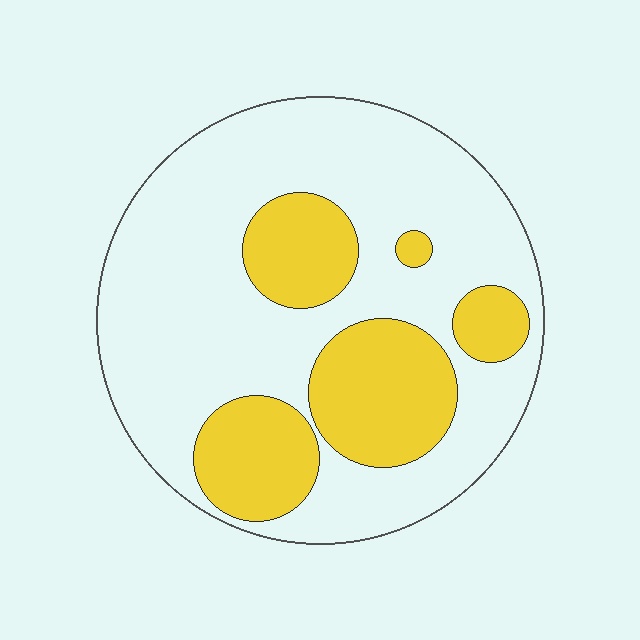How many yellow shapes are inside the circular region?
5.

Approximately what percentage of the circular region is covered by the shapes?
Approximately 30%.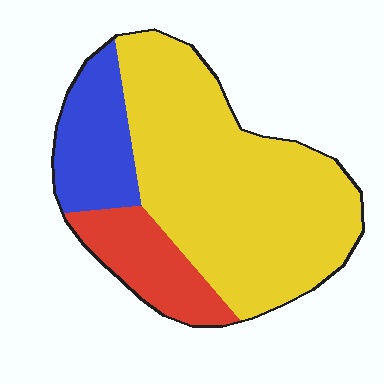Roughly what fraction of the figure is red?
Red covers 16% of the figure.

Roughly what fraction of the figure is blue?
Blue takes up between a sixth and a third of the figure.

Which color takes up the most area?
Yellow, at roughly 65%.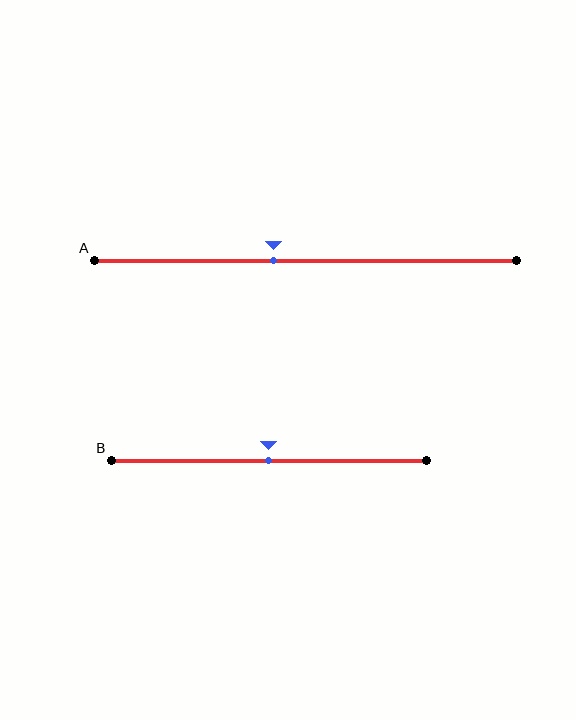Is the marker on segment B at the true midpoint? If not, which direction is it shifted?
Yes, the marker on segment B is at the true midpoint.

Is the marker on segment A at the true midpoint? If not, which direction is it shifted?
No, the marker on segment A is shifted to the left by about 8% of the segment length.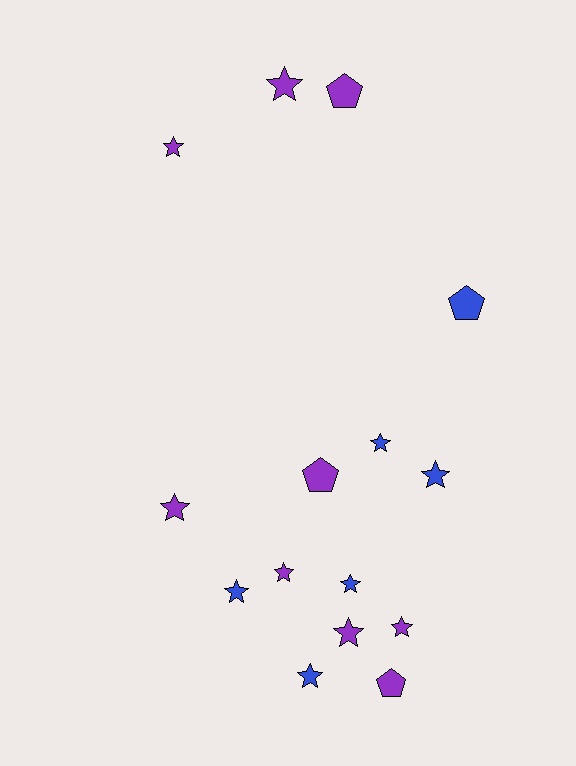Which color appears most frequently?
Purple, with 9 objects.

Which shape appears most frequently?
Star, with 11 objects.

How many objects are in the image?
There are 15 objects.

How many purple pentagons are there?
There are 3 purple pentagons.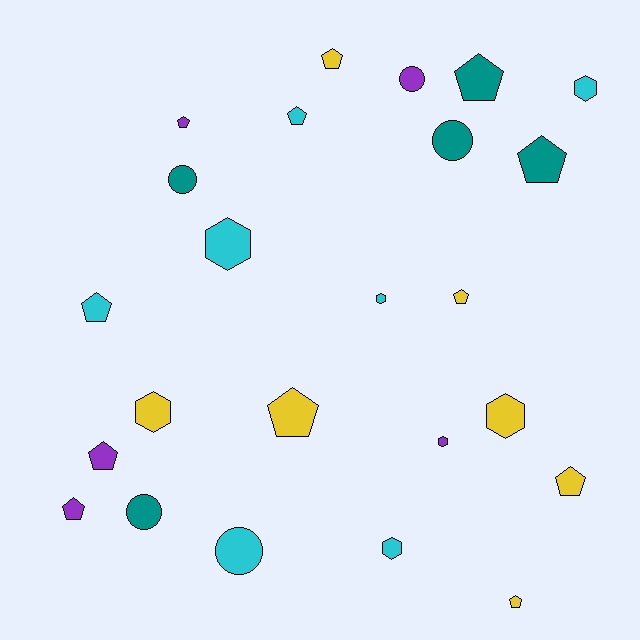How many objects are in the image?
There are 24 objects.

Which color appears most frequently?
Yellow, with 7 objects.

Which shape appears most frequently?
Pentagon, with 12 objects.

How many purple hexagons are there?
There is 1 purple hexagon.